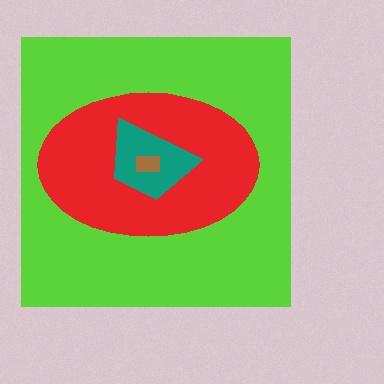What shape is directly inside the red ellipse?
The teal trapezoid.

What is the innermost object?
The brown rectangle.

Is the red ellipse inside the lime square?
Yes.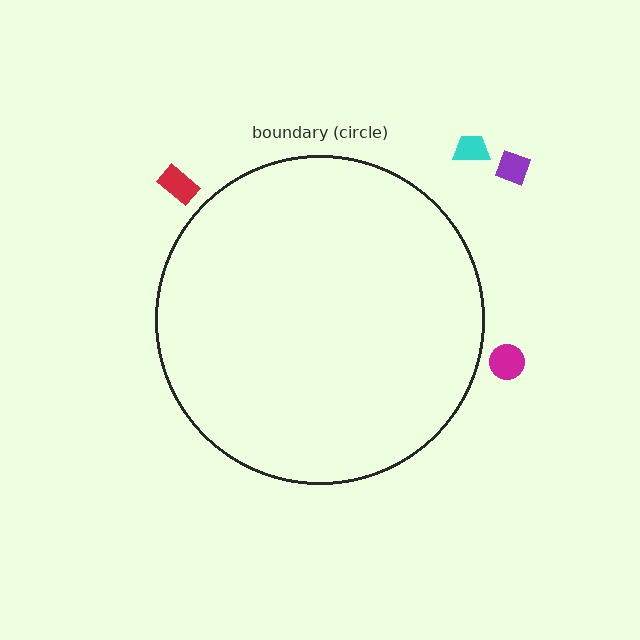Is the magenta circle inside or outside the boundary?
Outside.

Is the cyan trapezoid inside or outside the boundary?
Outside.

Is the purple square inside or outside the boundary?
Outside.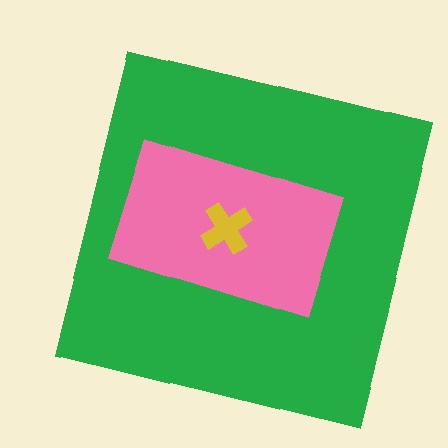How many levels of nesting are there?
3.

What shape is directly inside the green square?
The pink rectangle.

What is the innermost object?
The yellow cross.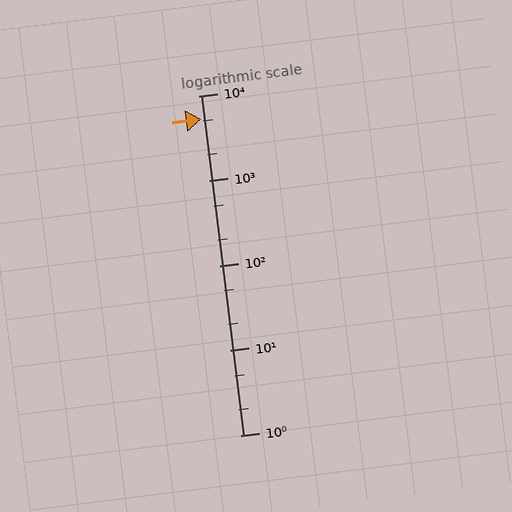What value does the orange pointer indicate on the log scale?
The pointer indicates approximately 5300.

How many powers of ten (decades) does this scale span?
The scale spans 4 decades, from 1 to 10000.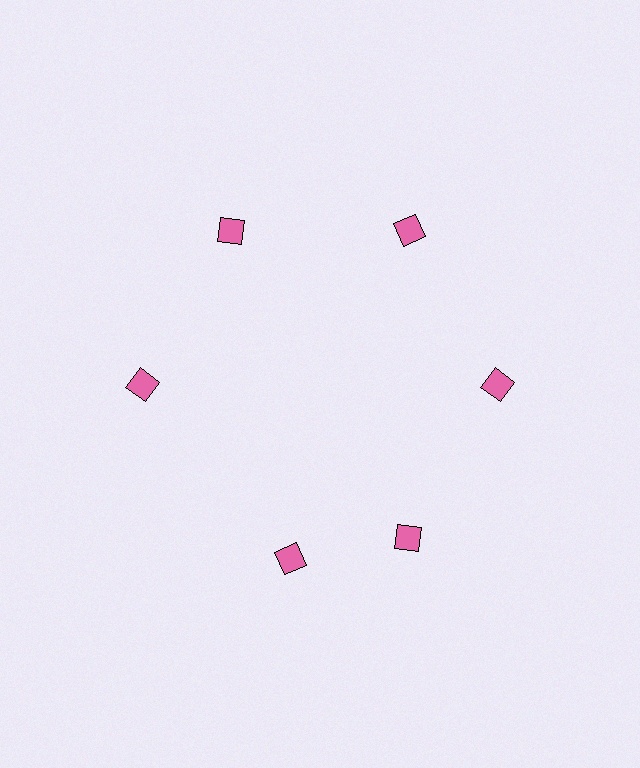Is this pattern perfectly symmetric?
No. The 6 pink diamonds are arranged in a ring, but one element near the 7 o'clock position is rotated out of alignment along the ring, breaking the 6-fold rotational symmetry.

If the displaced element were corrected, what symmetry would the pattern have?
It would have 6-fold rotational symmetry — the pattern would map onto itself every 60 degrees.